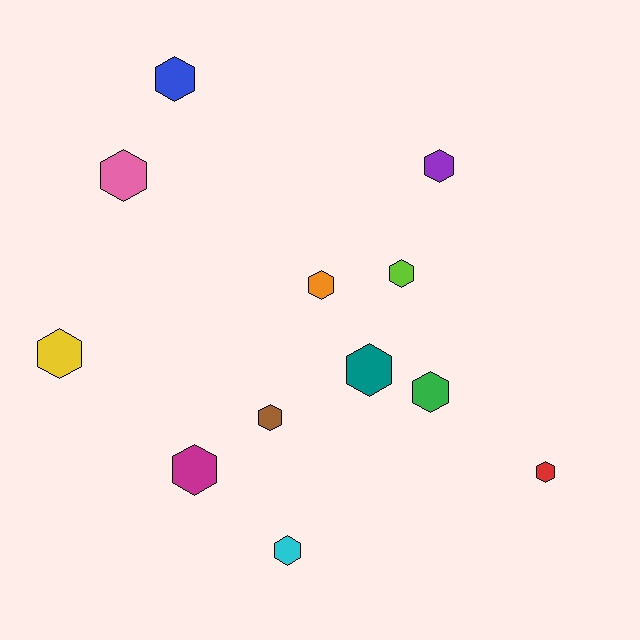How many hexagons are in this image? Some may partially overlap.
There are 12 hexagons.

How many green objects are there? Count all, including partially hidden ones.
There is 1 green object.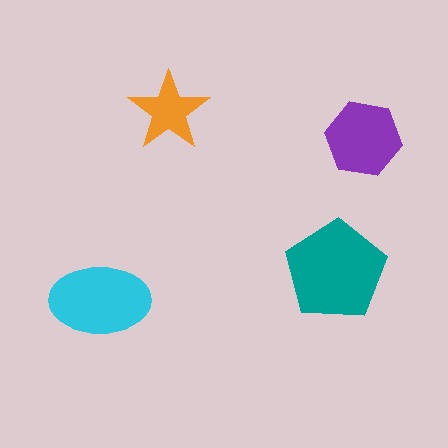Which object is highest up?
The orange star is topmost.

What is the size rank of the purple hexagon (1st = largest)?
3rd.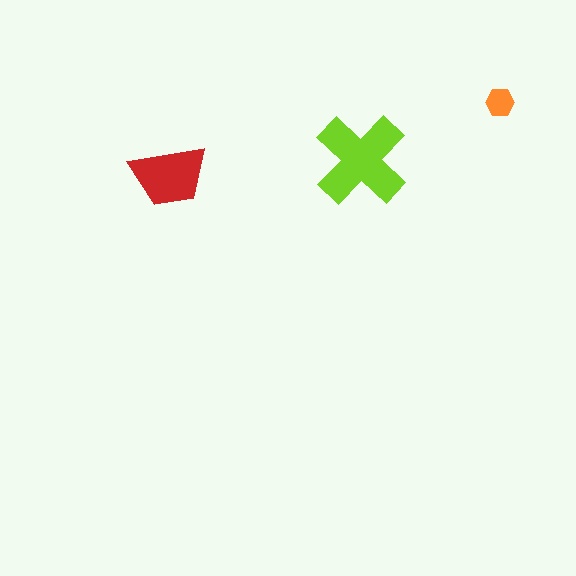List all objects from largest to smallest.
The lime cross, the red trapezoid, the orange hexagon.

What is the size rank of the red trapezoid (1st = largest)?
2nd.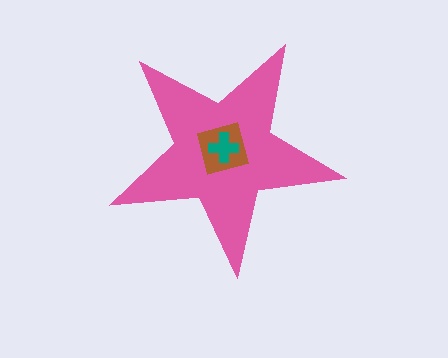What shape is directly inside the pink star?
The brown square.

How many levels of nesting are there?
3.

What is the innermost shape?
The teal cross.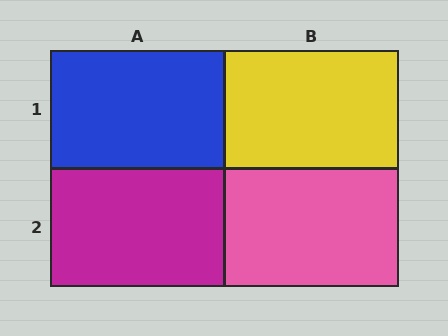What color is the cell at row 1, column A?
Blue.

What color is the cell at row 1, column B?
Yellow.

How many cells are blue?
1 cell is blue.